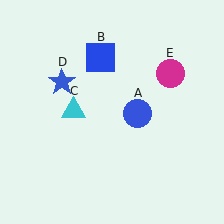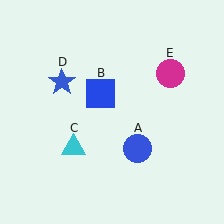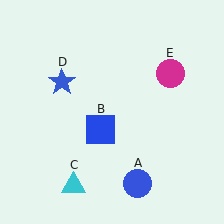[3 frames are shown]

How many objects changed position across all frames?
3 objects changed position: blue circle (object A), blue square (object B), cyan triangle (object C).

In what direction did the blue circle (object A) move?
The blue circle (object A) moved down.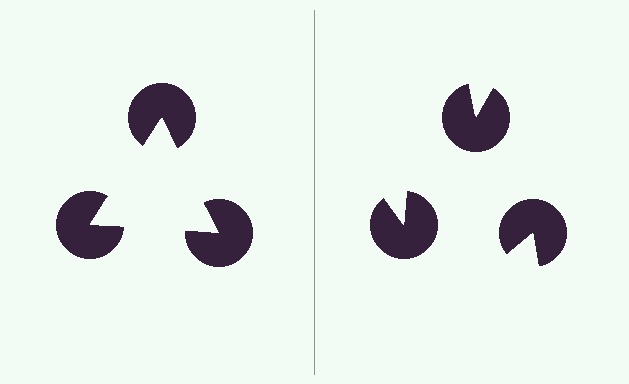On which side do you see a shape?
An illusory triangle appears on the left side. On the right side the wedge cuts are rotated, so no coherent shape forms.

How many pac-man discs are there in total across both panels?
6 — 3 on each side.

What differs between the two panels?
The pac-man discs are positioned identically on both sides; only the wedge orientations differ. On the left they align to a triangle; on the right they are misaligned.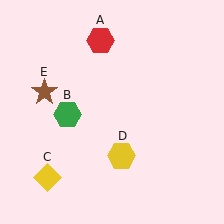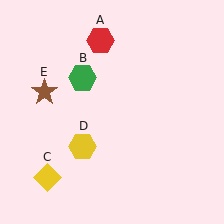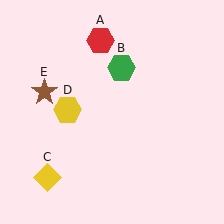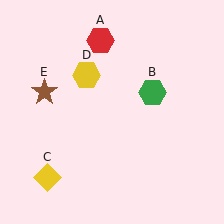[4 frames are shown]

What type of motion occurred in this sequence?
The green hexagon (object B), yellow hexagon (object D) rotated clockwise around the center of the scene.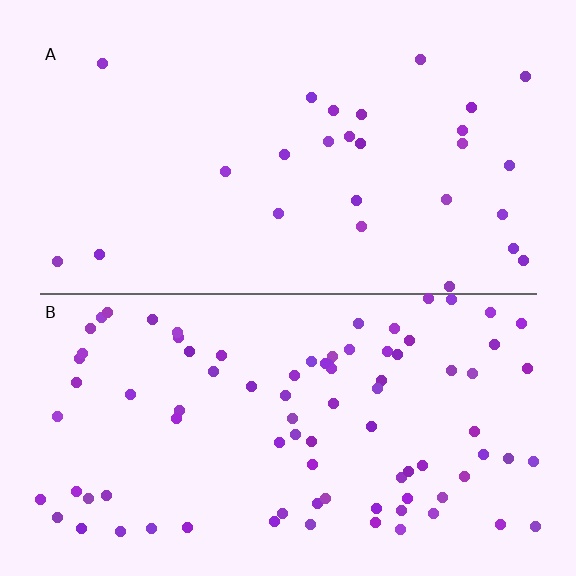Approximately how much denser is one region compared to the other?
Approximately 3.3× — region B over region A.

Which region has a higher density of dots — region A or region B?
B (the bottom).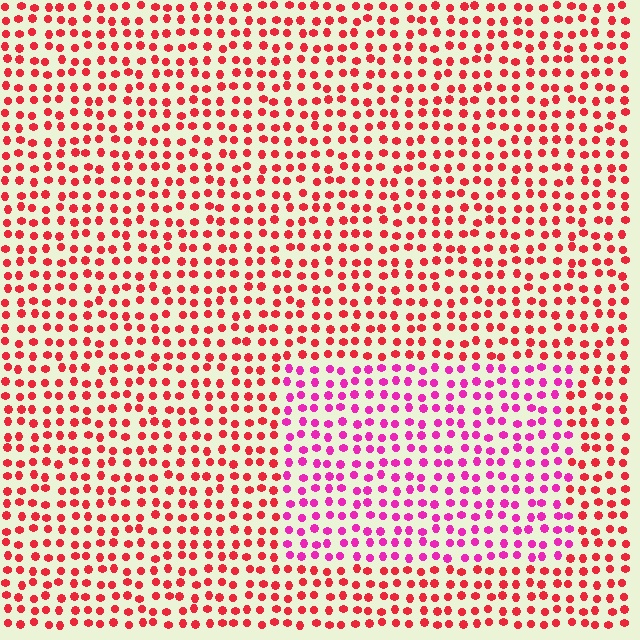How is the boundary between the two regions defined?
The boundary is defined purely by a slight shift in hue (about 39 degrees). Spacing, size, and orientation are identical on both sides.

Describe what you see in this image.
The image is filled with small red elements in a uniform arrangement. A rectangle-shaped region is visible where the elements are tinted to a slightly different hue, forming a subtle color boundary.